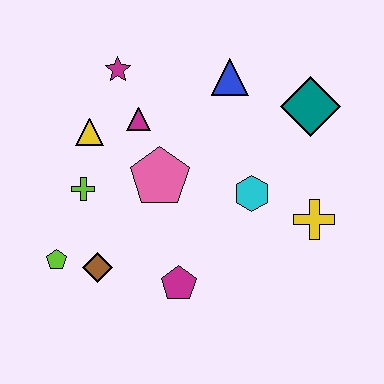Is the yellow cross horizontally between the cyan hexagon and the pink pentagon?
No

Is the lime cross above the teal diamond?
No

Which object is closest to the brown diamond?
The lime pentagon is closest to the brown diamond.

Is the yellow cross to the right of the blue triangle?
Yes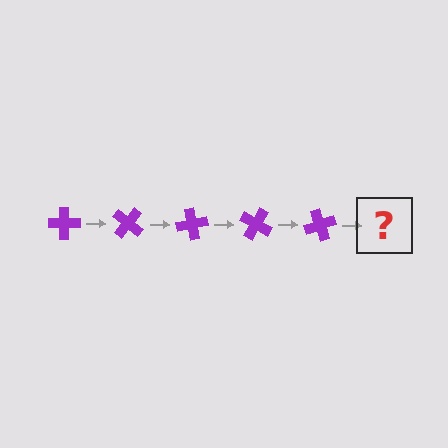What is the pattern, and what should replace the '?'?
The pattern is that the cross rotates 40 degrees each step. The '?' should be a purple cross rotated 200 degrees.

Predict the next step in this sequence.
The next step is a purple cross rotated 200 degrees.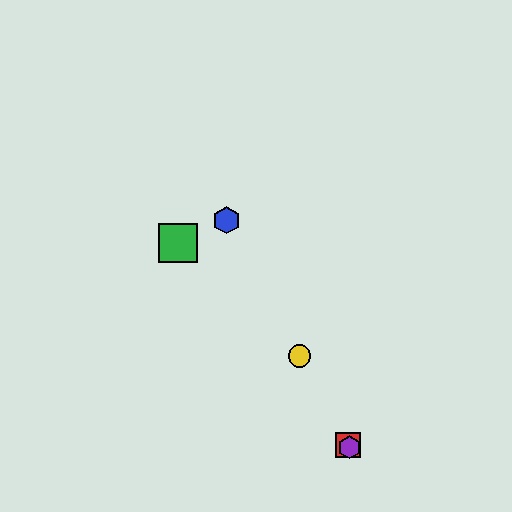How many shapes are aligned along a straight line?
4 shapes (the red square, the blue hexagon, the yellow circle, the purple hexagon) are aligned along a straight line.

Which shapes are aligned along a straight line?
The red square, the blue hexagon, the yellow circle, the purple hexagon are aligned along a straight line.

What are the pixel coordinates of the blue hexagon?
The blue hexagon is at (226, 220).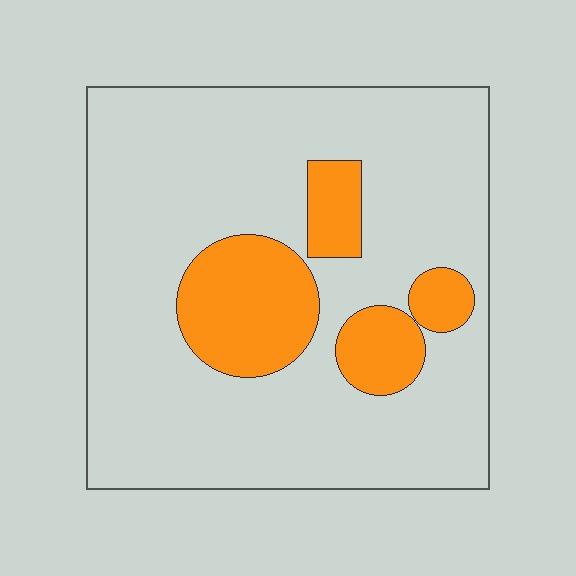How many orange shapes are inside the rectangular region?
4.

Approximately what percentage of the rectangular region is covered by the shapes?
Approximately 20%.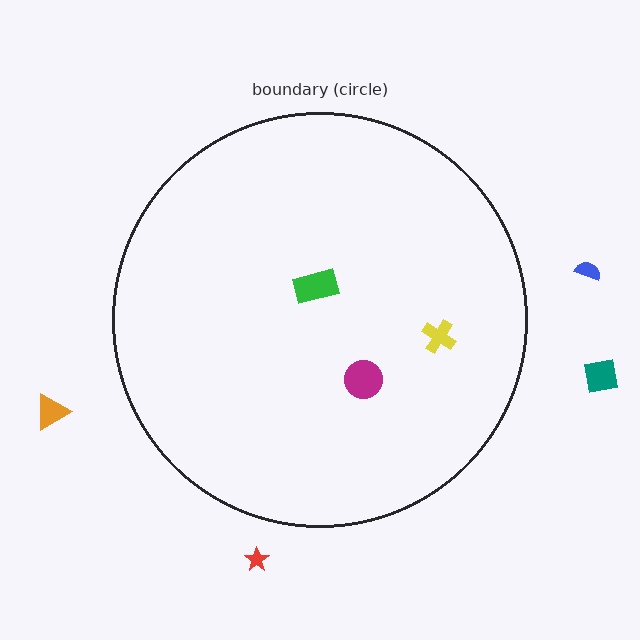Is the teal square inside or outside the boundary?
Outside.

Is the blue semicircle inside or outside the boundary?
Outside.